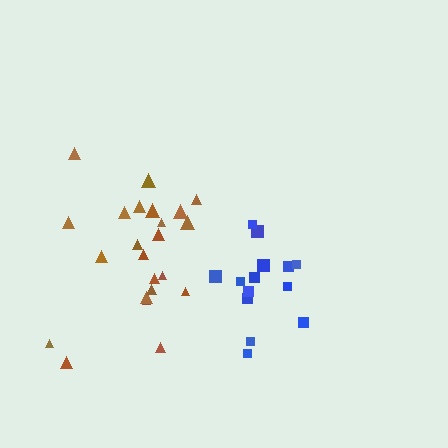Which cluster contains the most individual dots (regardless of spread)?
Brown (23).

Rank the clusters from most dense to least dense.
blue, brown.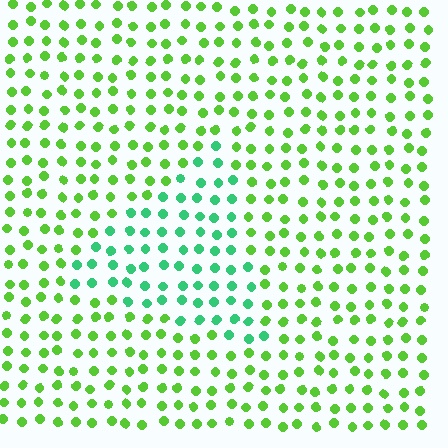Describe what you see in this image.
The image is filled with small lime elements in a uniform arrangement. A triangle-shaped region is visible where the elements are tinted to a slightly different hue, forming a subtle color boundary.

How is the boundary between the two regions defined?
The boundary is defined purely by a slight shift in hue (about 41 degrees). Spacing, size, and orientation are identical on both sides.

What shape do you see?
I see a triangle.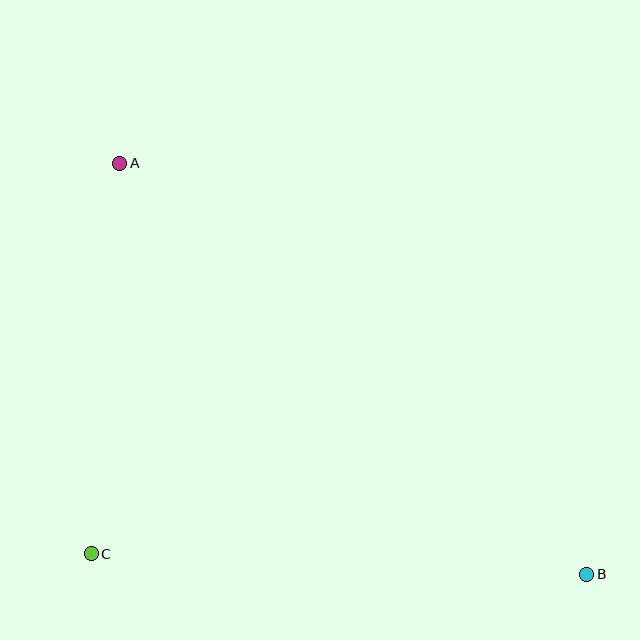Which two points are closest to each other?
Points A and C are closest to each other.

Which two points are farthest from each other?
Points A and B are farthest from each other.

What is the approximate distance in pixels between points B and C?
The distance between B and C is approximately 496 pixels.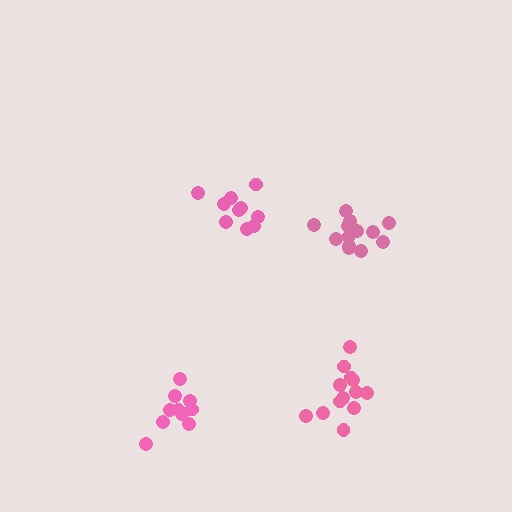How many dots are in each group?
Group 1: 14 dots, Group 2: 13 dots, Group 3: 10 dots, Group 4: 10 dots (47 total).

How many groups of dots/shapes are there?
There are 4 groups.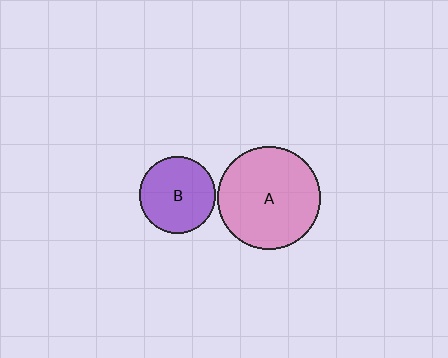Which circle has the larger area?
Circle A (pink).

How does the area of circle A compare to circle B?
Approximately 1.8 times.